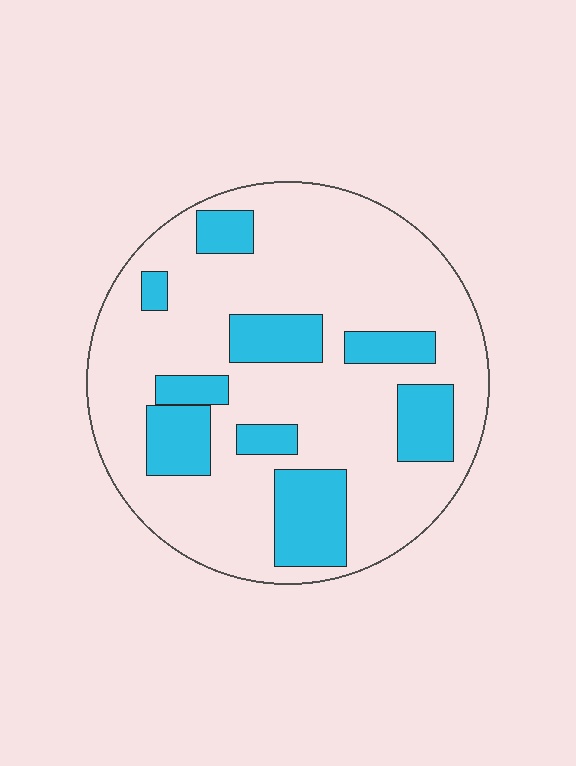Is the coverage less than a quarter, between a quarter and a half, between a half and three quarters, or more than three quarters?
Less than a quarter.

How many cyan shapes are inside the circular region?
9.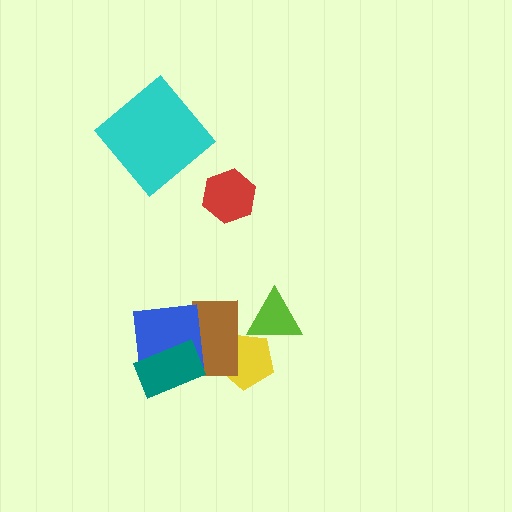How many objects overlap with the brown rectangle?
4 objects overlap with the brown rectangle.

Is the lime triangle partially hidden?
Yes, it is partially covered by another shape.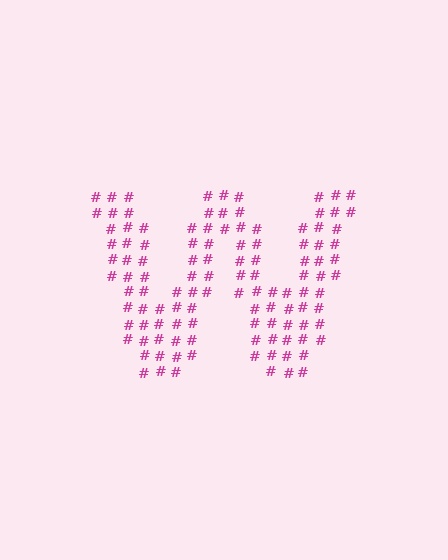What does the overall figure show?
The overall figure shows the letter W.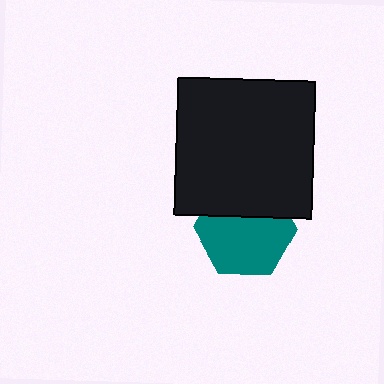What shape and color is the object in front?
The object in front is a black square.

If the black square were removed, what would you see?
You would see the complete teal hexagon.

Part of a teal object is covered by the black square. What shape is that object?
It is a hexagon.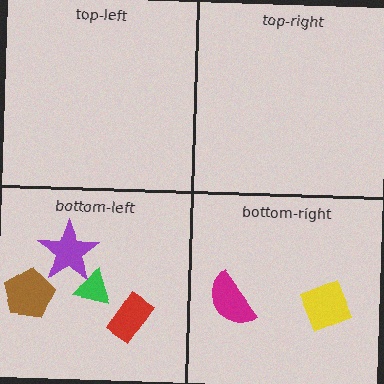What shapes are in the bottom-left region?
The brown pentagon, the green triangle, the purple star, the red rectangle.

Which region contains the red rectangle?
The bottom-left region.